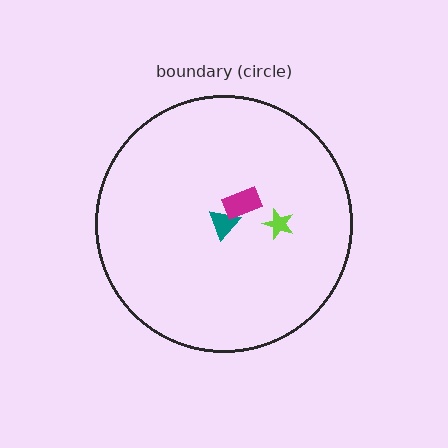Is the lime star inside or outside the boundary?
Inside.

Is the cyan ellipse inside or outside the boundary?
Inside.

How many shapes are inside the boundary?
4 inside, 0 outside.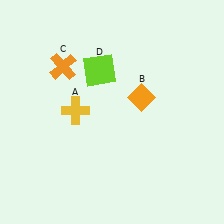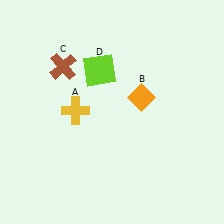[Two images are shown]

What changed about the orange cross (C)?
In Image 1, C is orange. In Image 2, it changed to brown.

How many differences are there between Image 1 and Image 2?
There is 1 difference between the two images.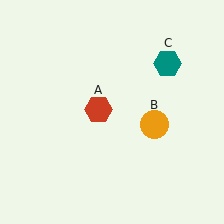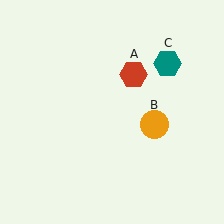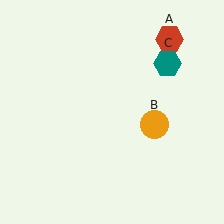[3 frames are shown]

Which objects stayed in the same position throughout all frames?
Orange circle (object B) and teal hexagon (object C) remained stationary.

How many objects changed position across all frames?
1 object changed position: red hexagon (object A).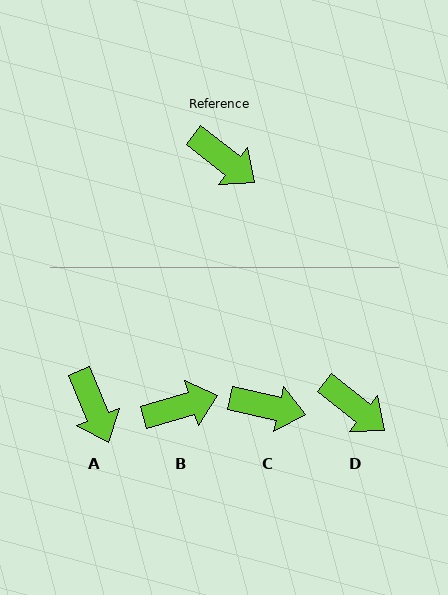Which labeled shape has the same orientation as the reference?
D.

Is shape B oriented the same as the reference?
No, it is off by about 55 degrees.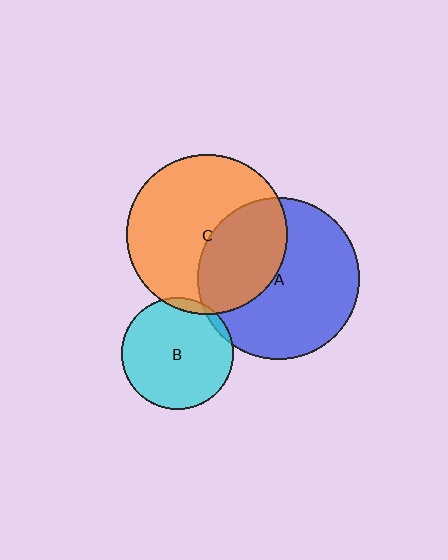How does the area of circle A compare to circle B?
Approximately 2.1 times.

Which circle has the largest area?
Circle A (blue).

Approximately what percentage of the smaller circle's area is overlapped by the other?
Approximately 5%.